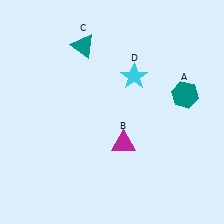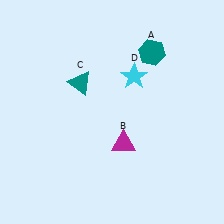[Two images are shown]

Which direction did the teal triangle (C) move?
The teal triangle (C) moved down.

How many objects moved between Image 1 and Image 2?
2 objects moved between the two images.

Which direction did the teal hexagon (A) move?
The teal hexagon (A) moved up.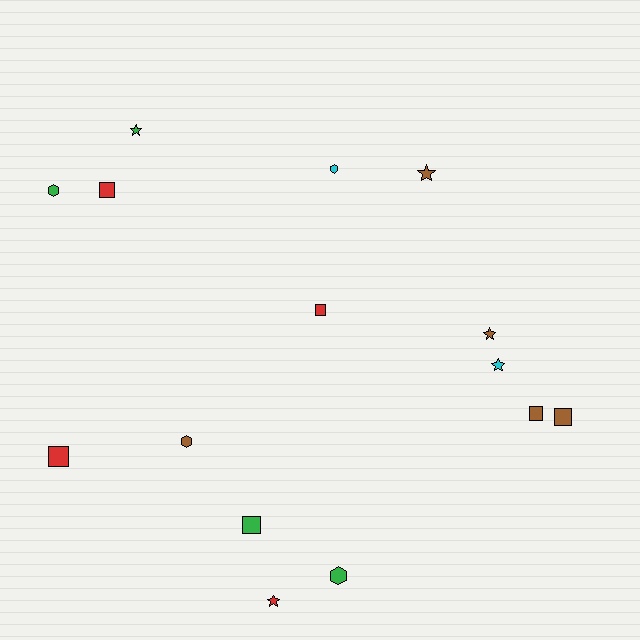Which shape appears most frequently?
Square, with 6 objects.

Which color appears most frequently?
Brown, with 5 objects.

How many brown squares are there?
There are 2 brown squares.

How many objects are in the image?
There are 15 objects.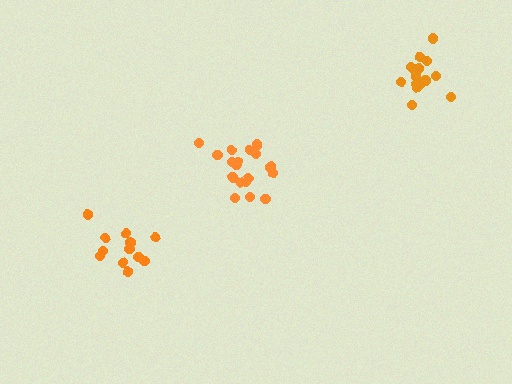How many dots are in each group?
Group 1: 18 dots, Group 2: 12 dots, Group 3: 15 dots (45 total).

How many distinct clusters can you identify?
There are 3 distinct clusters.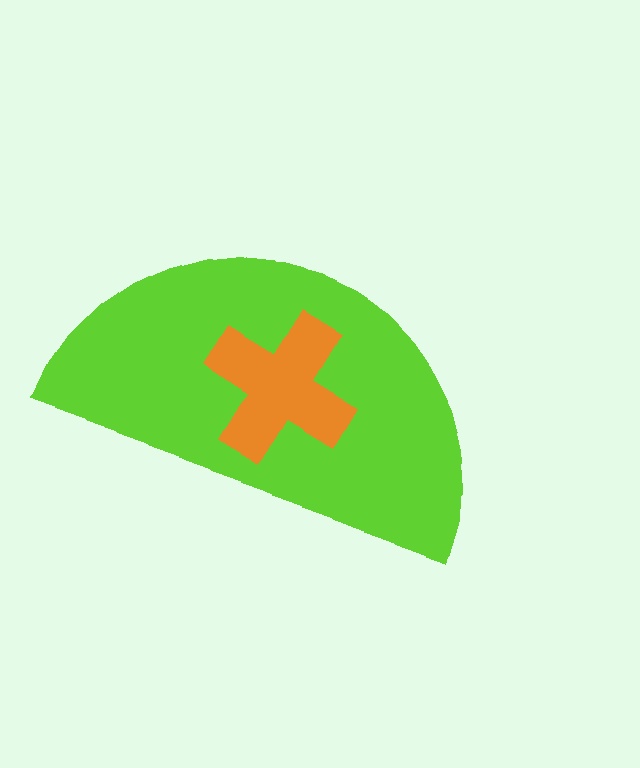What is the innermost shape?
The orange cross.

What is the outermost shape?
The lime semicircle.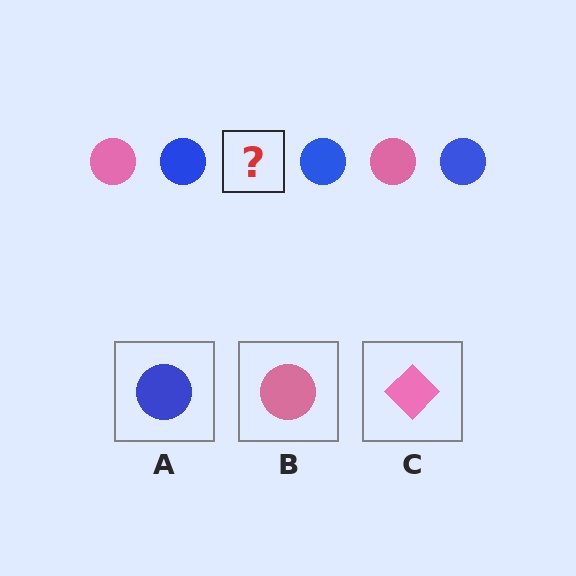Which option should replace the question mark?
Option B.